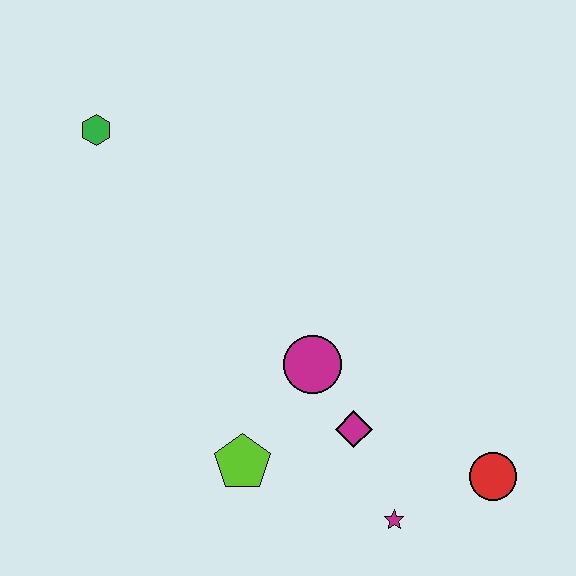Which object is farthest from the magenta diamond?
The green hexagon is farthest from the magenta diamond.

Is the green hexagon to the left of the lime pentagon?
Yes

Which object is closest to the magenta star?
The magenta diamond is closest to the magenta star.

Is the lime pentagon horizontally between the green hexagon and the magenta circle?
Yes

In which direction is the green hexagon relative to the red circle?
The green hexagon is to the left of the red circle.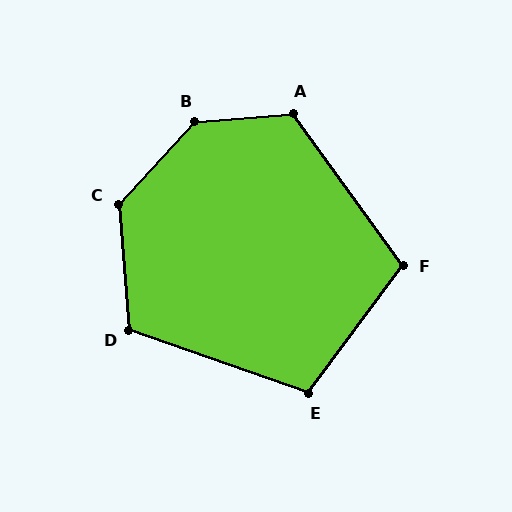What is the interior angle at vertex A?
Approximately 121 degrees (obtuse).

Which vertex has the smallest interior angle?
E, at approximately 107 degrees.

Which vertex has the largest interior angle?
B, at approximately 138 degrees.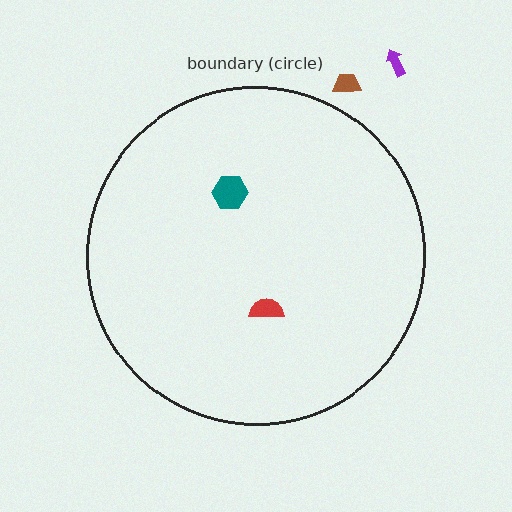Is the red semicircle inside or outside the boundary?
Inside.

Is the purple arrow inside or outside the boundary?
Outside.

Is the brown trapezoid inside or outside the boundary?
Outside.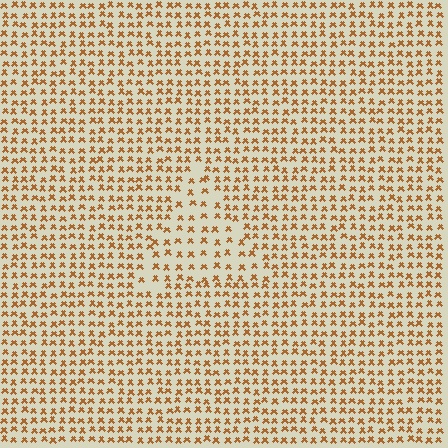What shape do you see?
I see a triangle.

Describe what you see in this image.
The image contains small brown elements arranged at two different densities. A triangle-shaped region is visible where the elements are less densely packed than the surrounding area.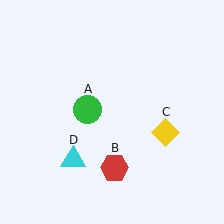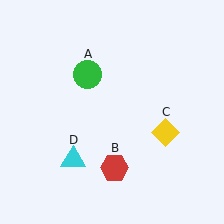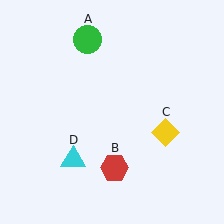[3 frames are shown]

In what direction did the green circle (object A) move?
The green circle (object A) moved up.